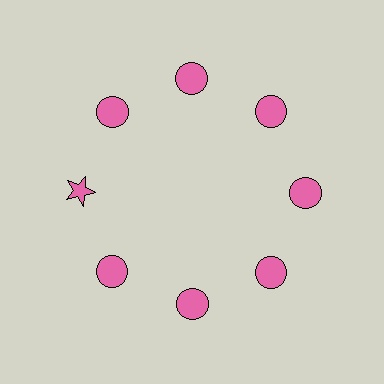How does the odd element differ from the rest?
It has a different shape: star instead of circle.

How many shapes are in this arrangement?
There are 8 shapes arranged in a ring pattern.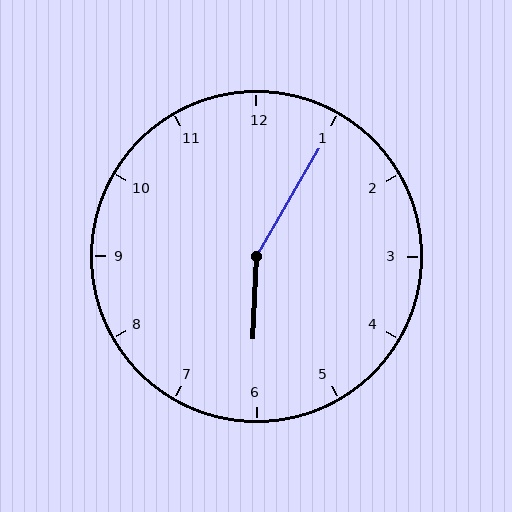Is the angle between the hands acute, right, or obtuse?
It is obtuse.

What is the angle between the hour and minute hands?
Approximately 152 degrees.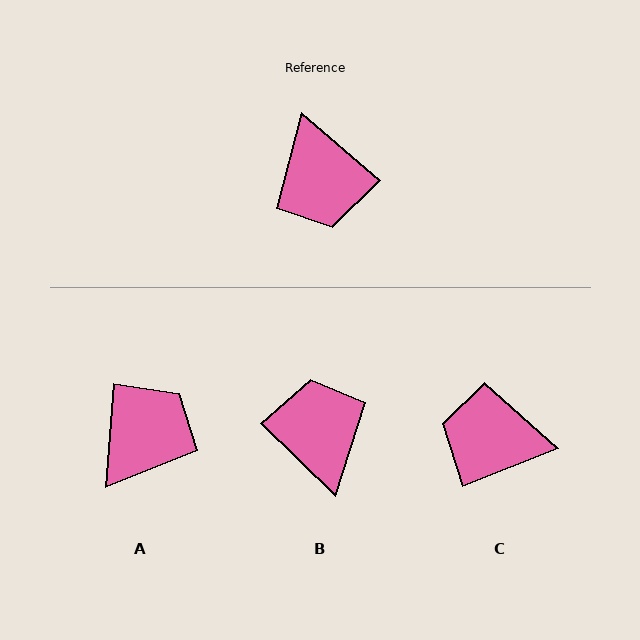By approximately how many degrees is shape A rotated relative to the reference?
Approximately 126 degrees counter-clockwise.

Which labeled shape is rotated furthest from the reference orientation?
B, about 177 degrees away.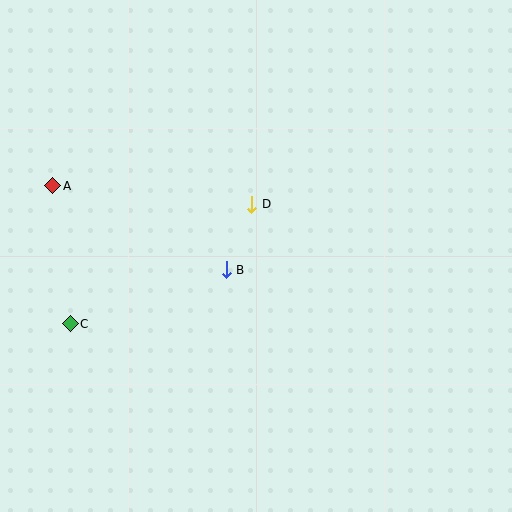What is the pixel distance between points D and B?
The distance between D and B is 70 pixels.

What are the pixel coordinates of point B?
Point B is at (226, 270).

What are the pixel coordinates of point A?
Point A is at (53, 186).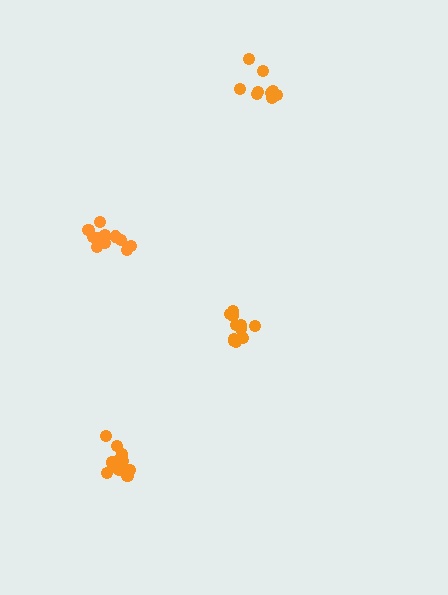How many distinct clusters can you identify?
There are 4 distinct clusters.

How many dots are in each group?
Group 1: 13 dots, Group 2: 11 dots, Group 3: 9 dots, Group 4: 13 dots (46 total).